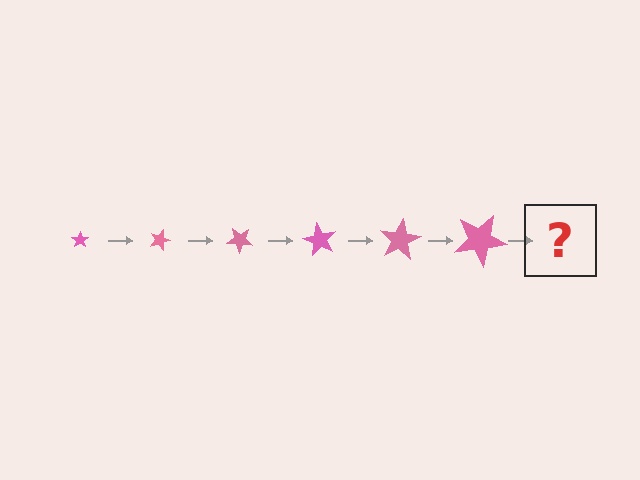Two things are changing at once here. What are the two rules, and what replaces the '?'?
The two rules are that the star grows larger each step and it rotates 20 degrees each step. The '?' should be a star, larger than the previous one and rotated 120 degrees from the start.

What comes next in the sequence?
The next element should be a star, larger than the previous one and rotated 120 degrees from the start.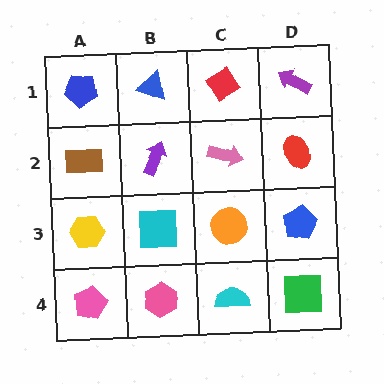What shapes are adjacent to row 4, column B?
A cyan square (row 3, column B), a pink pentagon (row 4, column A), a cyan semicircle (row 4, column C).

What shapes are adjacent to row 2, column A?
A blue pentagon (row 1, column A), a yellow hexagon (row 3, column A), a purple arrow (row 2, column B).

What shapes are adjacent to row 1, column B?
A purple arrow (row 2, column B), a blue pentagon (row 1, column A), a red diamond (row 1, column C).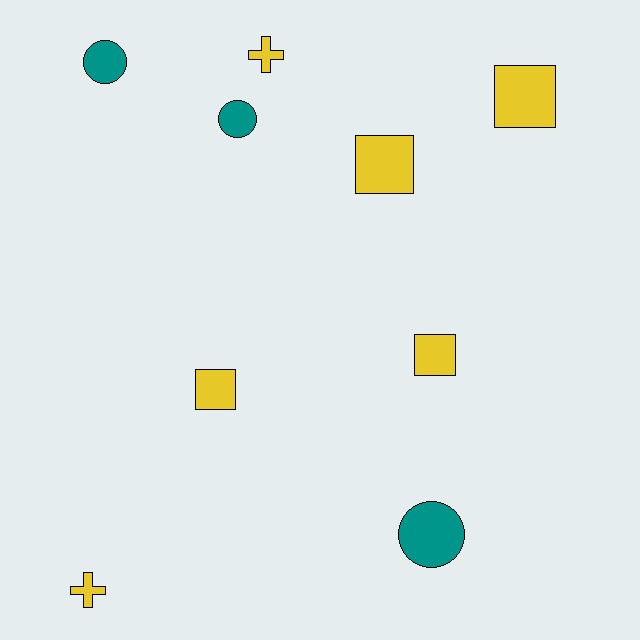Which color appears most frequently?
Yellow, with 6 objects.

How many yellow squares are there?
There are 4 yellow squares.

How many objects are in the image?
There are 9 objects.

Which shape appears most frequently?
Square, with 4 objects.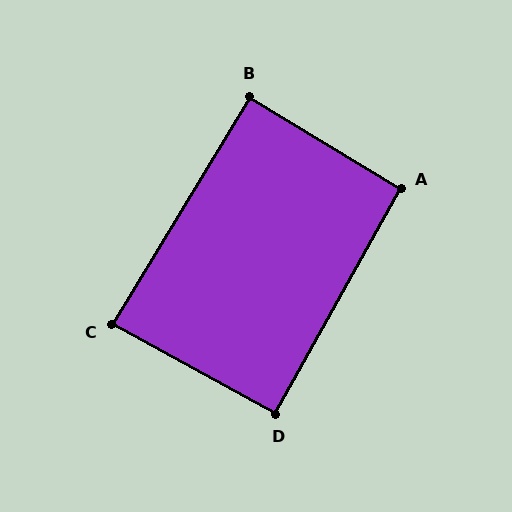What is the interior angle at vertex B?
Approximately 90 degrees (approximately right).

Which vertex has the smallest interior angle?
C, at approximately 88 degrees.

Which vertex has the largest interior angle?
A, at approximately 92 degrees.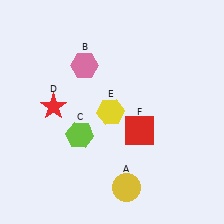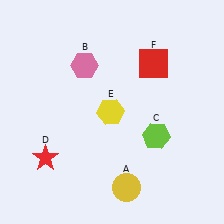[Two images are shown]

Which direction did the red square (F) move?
The red square (F) moved up.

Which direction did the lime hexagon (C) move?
The lime hexagon (C) moved right.